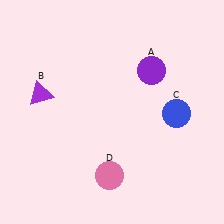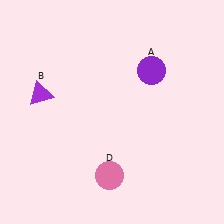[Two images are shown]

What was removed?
The blue circle (C) was removed in Image 2.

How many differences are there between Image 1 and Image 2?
There is 1 difference between the two images.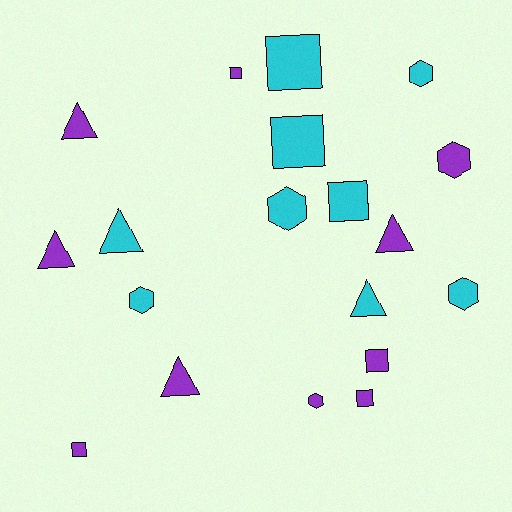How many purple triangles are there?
There are 4 purple triangles.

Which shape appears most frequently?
Square, with 7 objects.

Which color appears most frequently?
Purple, with 10 objects.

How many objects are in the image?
There are 19 objects.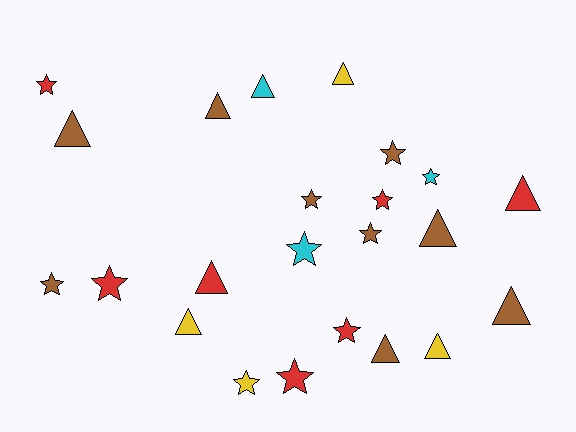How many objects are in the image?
There are 23 objects.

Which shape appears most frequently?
Star, with 12 objects.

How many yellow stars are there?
There is 1 yellow star.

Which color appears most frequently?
Brown, with 9 objects.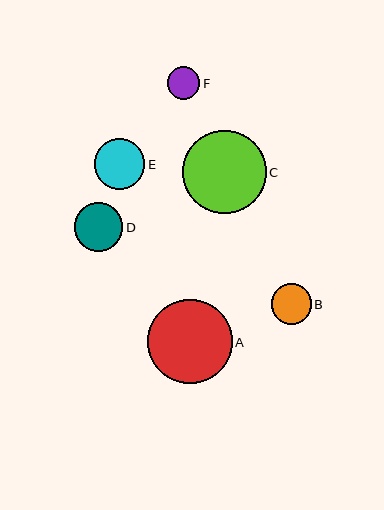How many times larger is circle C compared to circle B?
Circle C is approximately 2.1 times the size of circle B.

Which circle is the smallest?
Circle F is the smallest with a size of approximately 33 pixels.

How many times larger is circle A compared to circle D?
Circle A is approximately 1.7 times the size of circle D.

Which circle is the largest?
Circle A is the largest with a size of approximately 84 pixels.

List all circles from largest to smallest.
From largest to smallest: A, C, E, D, B, F.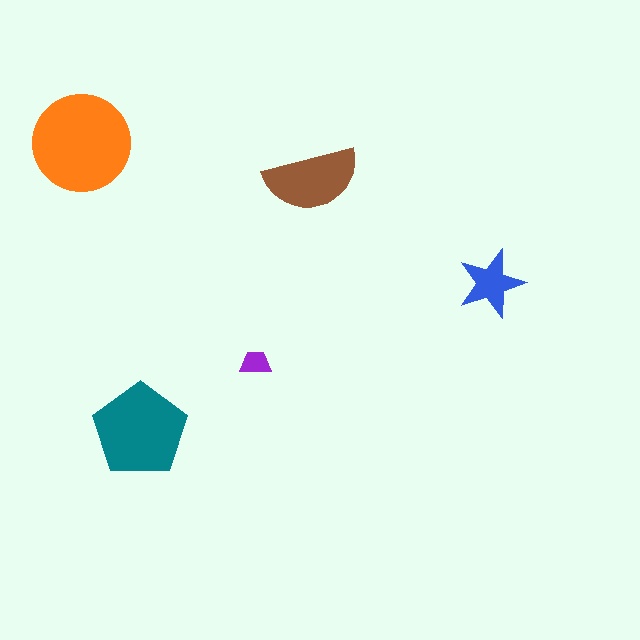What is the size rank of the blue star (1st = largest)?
4th.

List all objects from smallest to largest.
The purple trapezoid, the blue star, the brown semicircle, the teal pentagon, the orange circle.